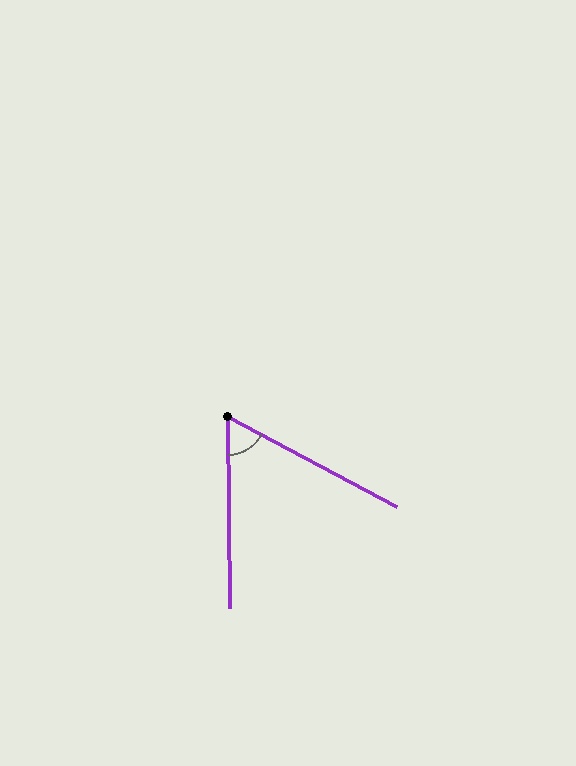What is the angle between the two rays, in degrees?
Approximately 61 degrees.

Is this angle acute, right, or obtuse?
It is acute.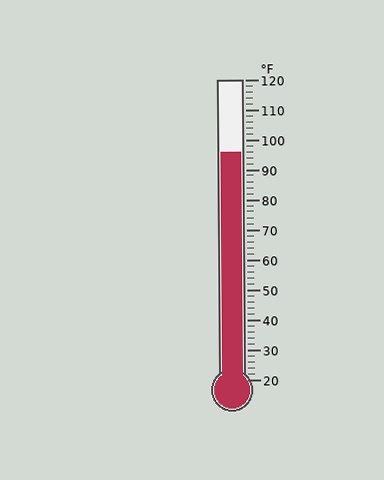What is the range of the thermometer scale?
The thermometer scale ranges from 20°F to 120°F.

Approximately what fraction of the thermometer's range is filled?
The thermometer is filled to approximately 75% of its range.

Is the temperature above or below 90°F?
The temperature is above 90°F.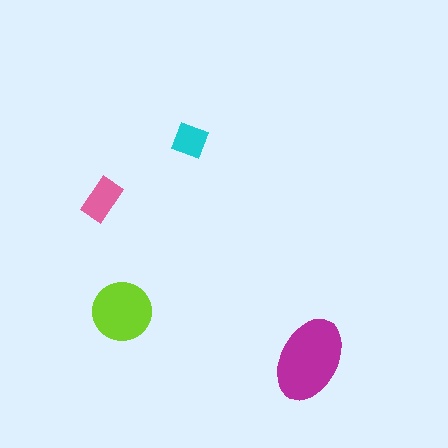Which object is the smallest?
The cyan diamond.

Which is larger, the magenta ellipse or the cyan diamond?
The magenta ellipse.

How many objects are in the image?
There are 4 objects in the image.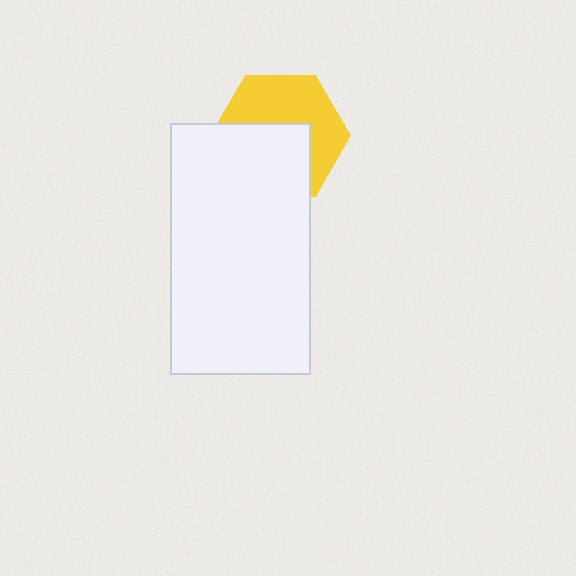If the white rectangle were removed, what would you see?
You would see the complete yellow hexagon.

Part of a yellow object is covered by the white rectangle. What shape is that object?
It is a hexagon.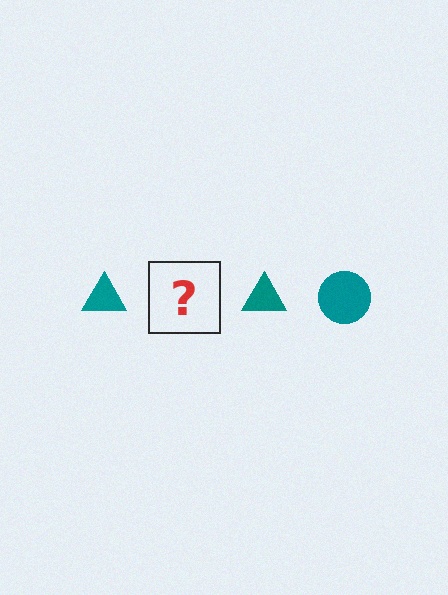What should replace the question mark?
The question mark should be replaced with a teal circle.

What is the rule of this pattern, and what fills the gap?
The rule is that the pattern cycles through triangle, circle shapes in teal. The gap should be filled with a teal circle.